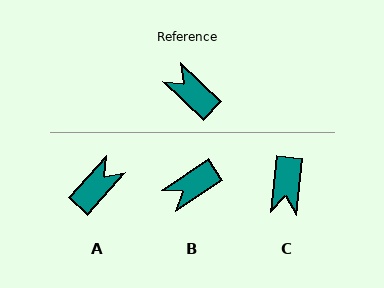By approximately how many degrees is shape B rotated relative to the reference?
Approximately 77 degrees counter-clockwise.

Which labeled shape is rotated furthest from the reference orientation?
C, about 127 degrees away.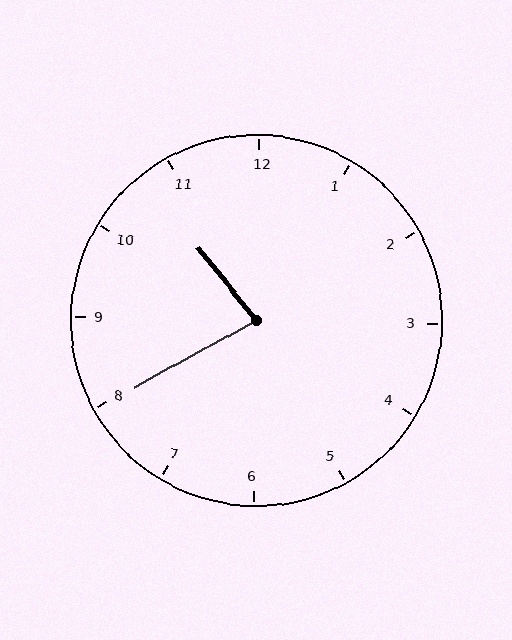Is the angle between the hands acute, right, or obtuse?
It is acute.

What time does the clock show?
10:40.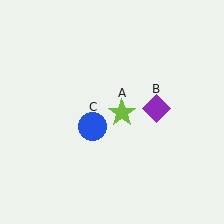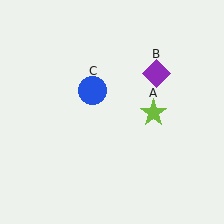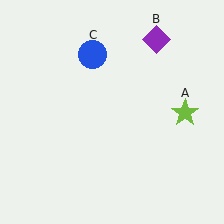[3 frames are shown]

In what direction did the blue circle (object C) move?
The blue circle (object C) moved up.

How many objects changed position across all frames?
3 objects changed position: lime star (object A), purple diamond (object B), blue circle (object C).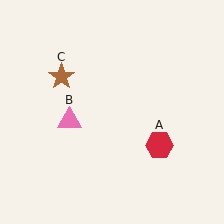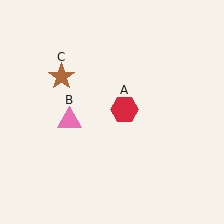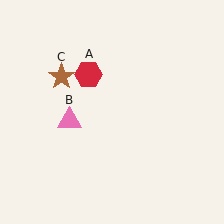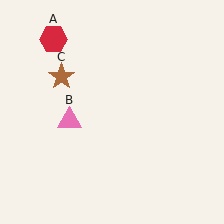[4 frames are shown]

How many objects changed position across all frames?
1 object changed position: red hexagon (object A).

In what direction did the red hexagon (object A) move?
The red hexagon (object A) moved up and to the left.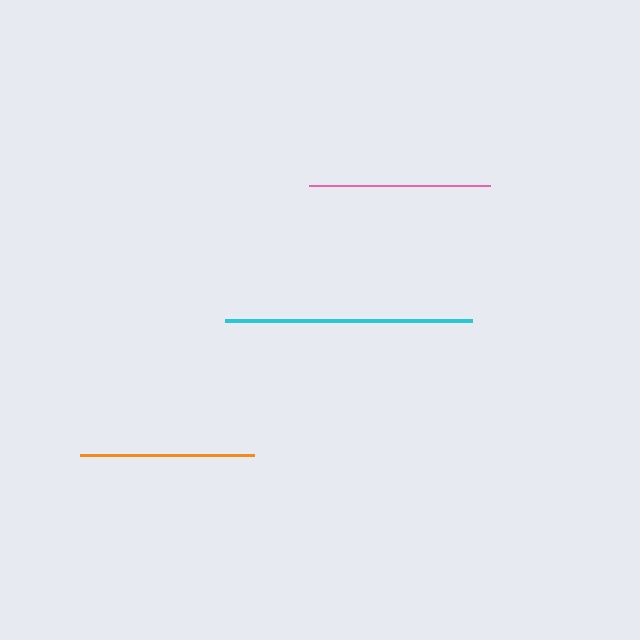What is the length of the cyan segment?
The cyan segment is approximately 247 pixels long.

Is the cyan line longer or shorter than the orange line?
The cyan line is longer than the orange line.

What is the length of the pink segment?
The pink segment is approximately 181 pixels long.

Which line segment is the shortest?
The orange line is the shortest at approximately 174 pixels.